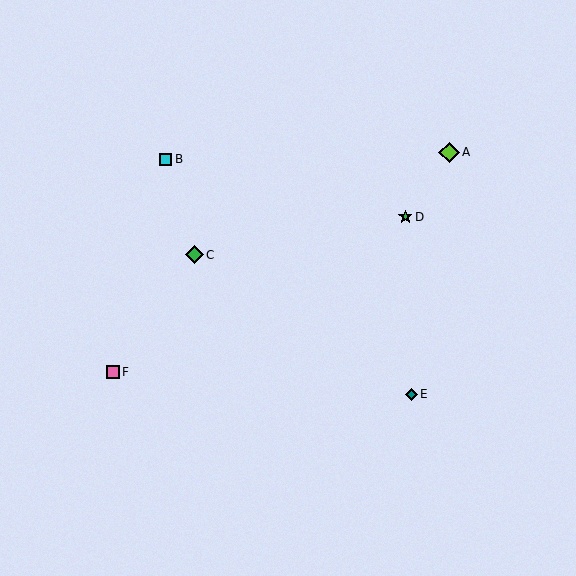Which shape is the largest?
The lime diamond (labeled A) is the largest.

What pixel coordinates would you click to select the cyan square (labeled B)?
Click at (166, 159) to select the cyan square B.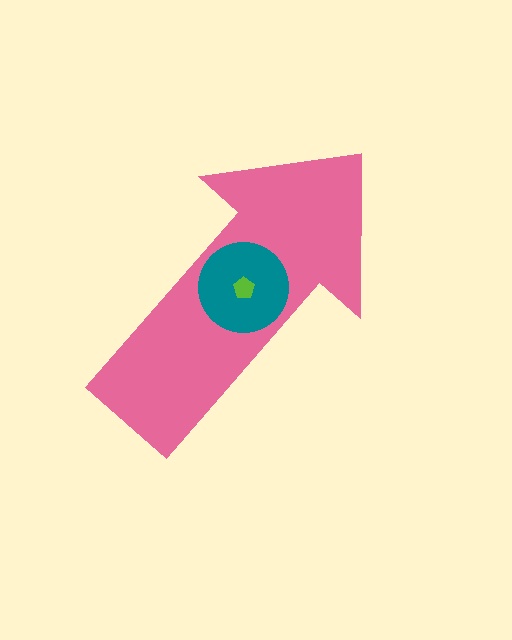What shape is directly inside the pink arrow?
The teal circle.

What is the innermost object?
The lime pentagon.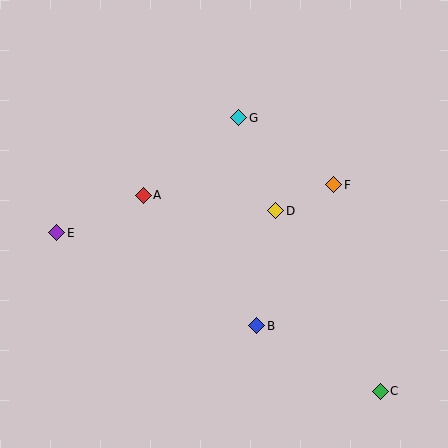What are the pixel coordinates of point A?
Point A is at (143, 195).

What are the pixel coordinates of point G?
Point G is at (239, 118).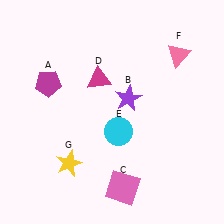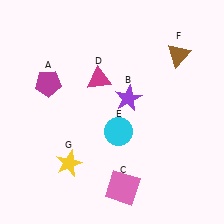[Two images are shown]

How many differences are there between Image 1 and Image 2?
There is 1 difference between the two images.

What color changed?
The triangle (F) changed from pink in Image 1 to brown in Image 2.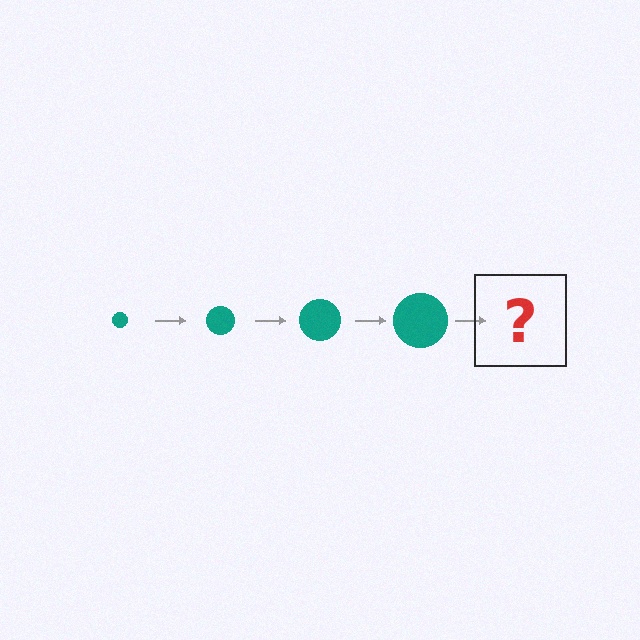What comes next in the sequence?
The next element should be a teal circle, larger than the previous one.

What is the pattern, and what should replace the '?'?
The pattern is that the circle gets progressively larger each step. The '?' should be a teal circle, larger than the previous one.